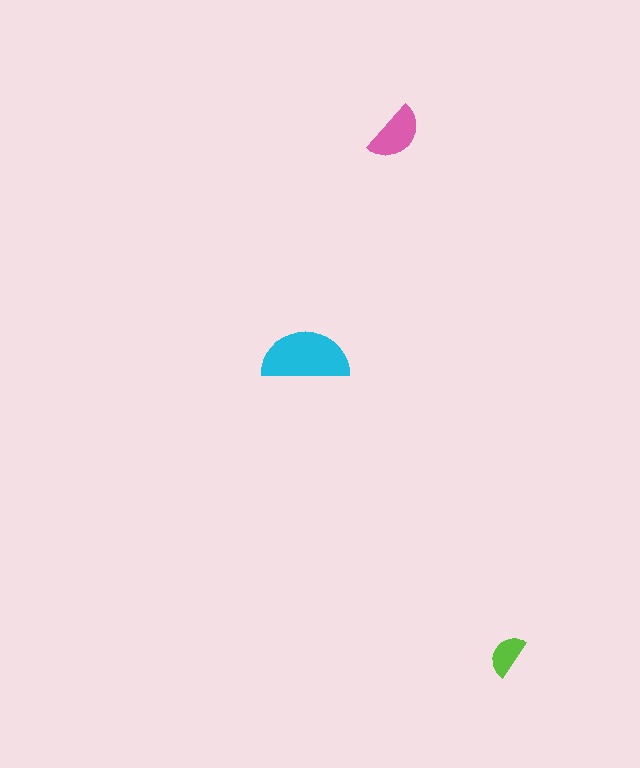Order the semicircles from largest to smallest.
the cyan one, the pink one, the lime one.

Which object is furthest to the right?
The lime semicircle is rightmost.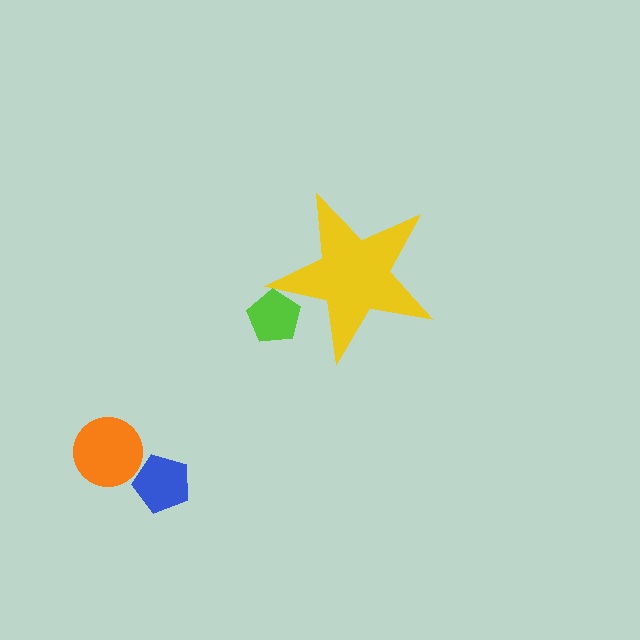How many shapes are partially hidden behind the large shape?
1 shape is partially hidden.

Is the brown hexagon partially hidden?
No, the brown hexagon is fully visible.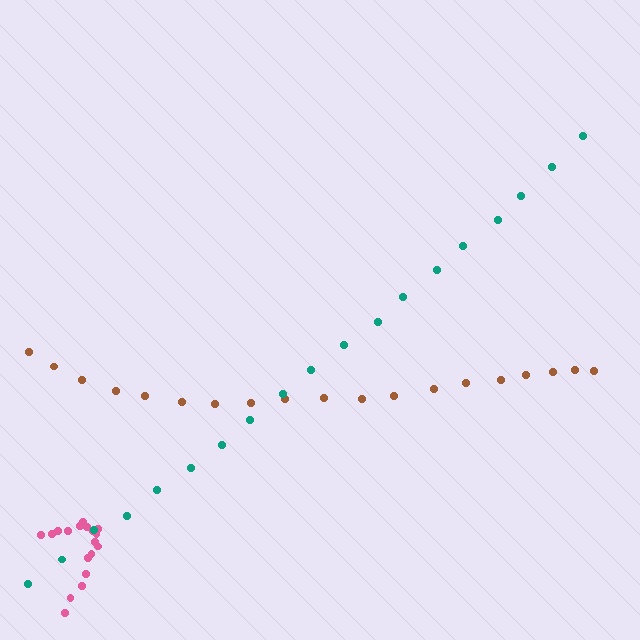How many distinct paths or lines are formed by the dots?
There are 3 distinct paths.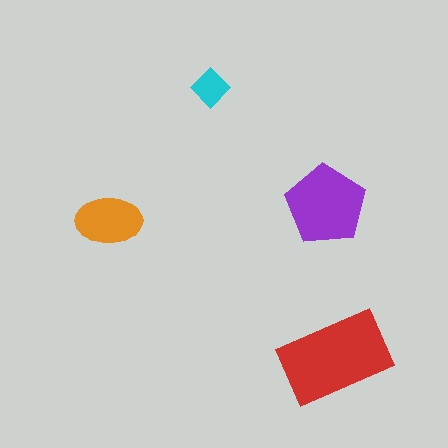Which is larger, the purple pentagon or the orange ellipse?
The purple pentagon.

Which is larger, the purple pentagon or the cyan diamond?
The purple pentagon.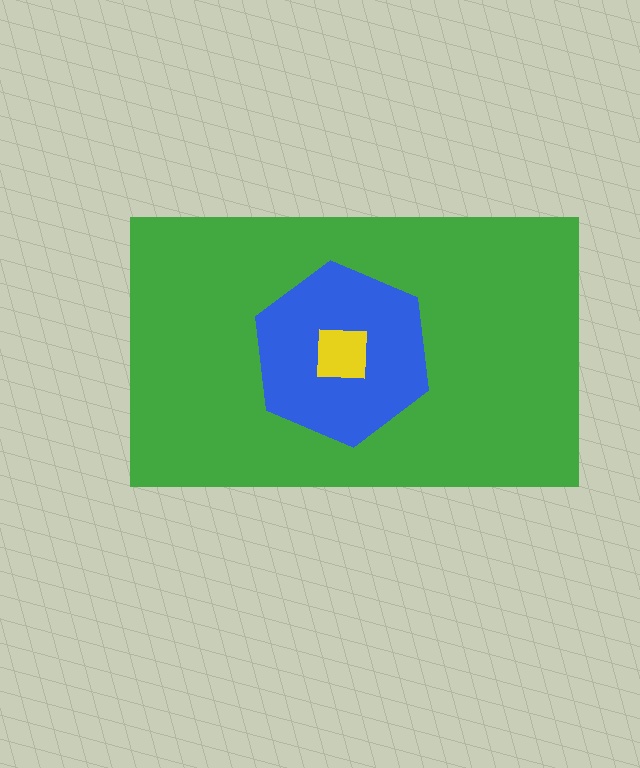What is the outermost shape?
The green rectangle.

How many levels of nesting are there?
3.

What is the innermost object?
The yellow square.